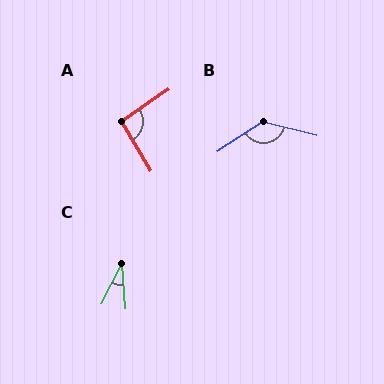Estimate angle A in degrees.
Approximately 94 degrees.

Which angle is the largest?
B, at approximately 132 degrees.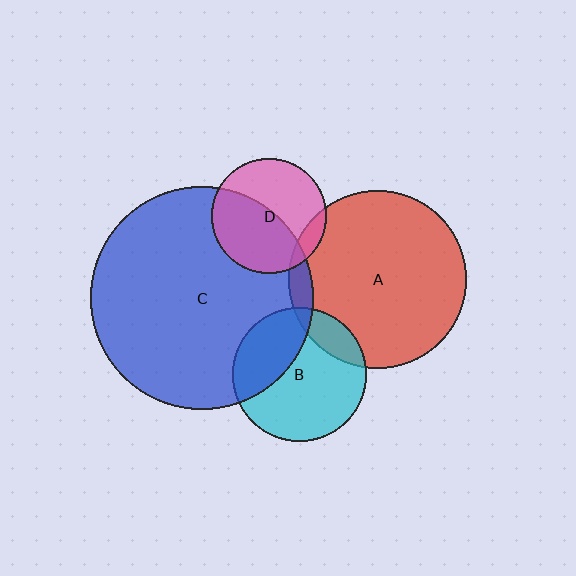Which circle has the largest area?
Circle C (blue).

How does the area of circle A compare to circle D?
Approximately 2.4 times.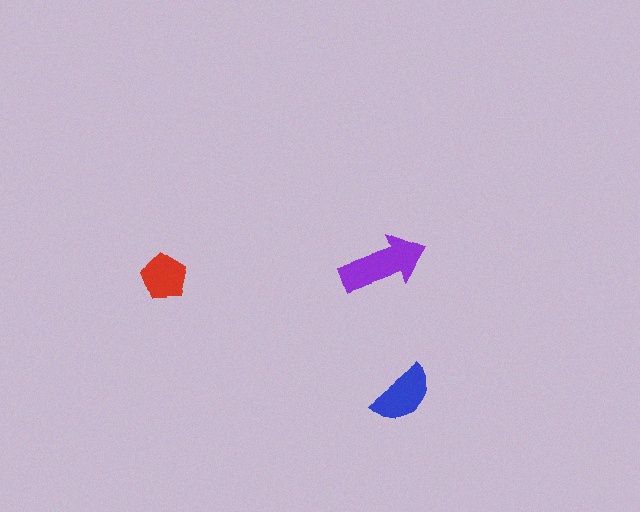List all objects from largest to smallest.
The purple arrow, the blue semicircle, the red pentagon.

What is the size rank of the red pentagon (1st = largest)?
3rd.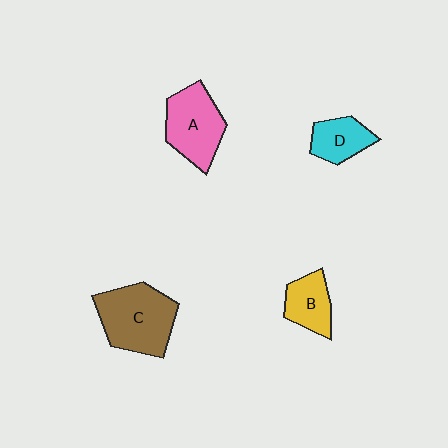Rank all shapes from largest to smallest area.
From largest to smallest: C (brown), A (pink), B (yellow), D (cyan).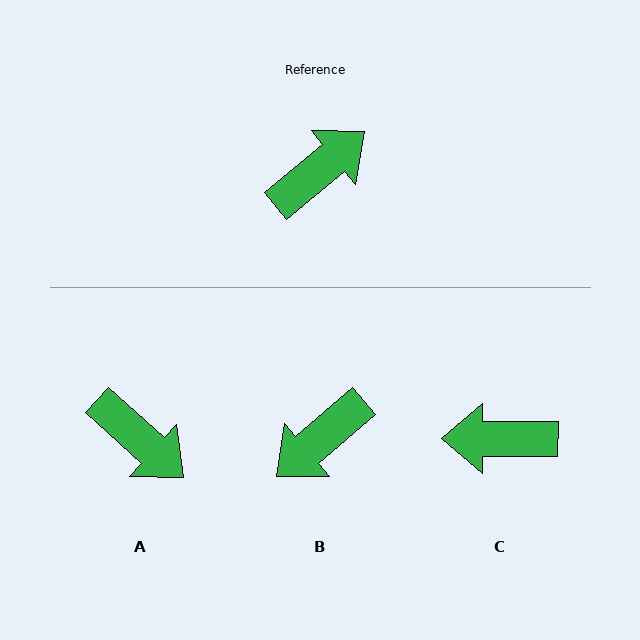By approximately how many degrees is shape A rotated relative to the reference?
Approximately 82 degrees clockwise.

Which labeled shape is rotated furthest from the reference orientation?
B, about 179 degrees away.